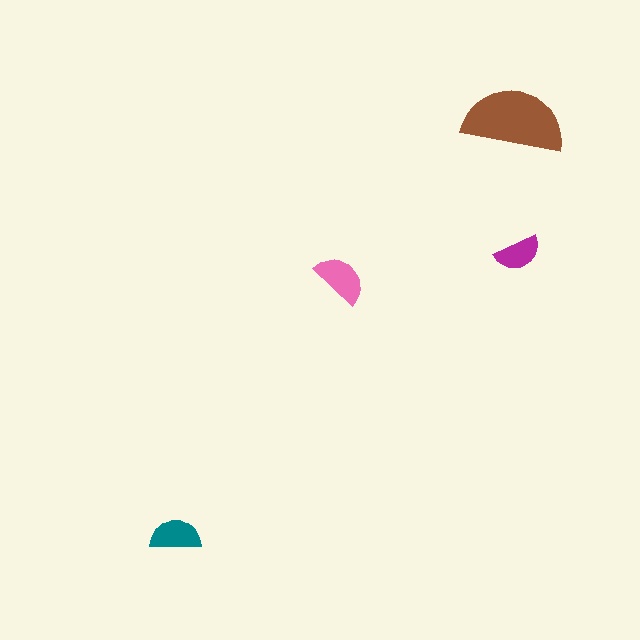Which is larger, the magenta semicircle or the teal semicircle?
The teal one.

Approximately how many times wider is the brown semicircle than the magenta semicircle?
About 2 times wider.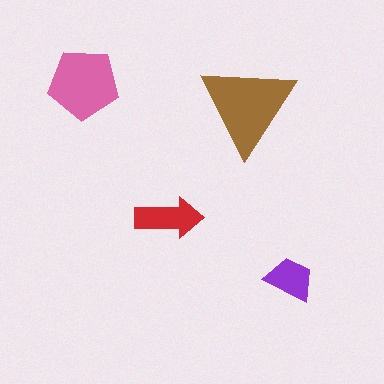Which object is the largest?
The brown triangle.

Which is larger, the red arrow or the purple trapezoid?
The red arrow.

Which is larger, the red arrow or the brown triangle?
The brown triangle.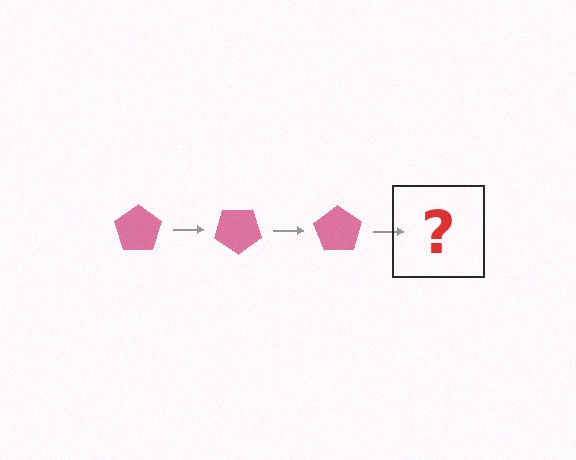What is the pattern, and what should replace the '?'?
The pattern is that the pentagon rotates 35 degrees each step. The '?' should be a pink pentagon rotated 105 degrees.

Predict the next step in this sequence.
The next step is a pink pentagon rotated 105 degrees.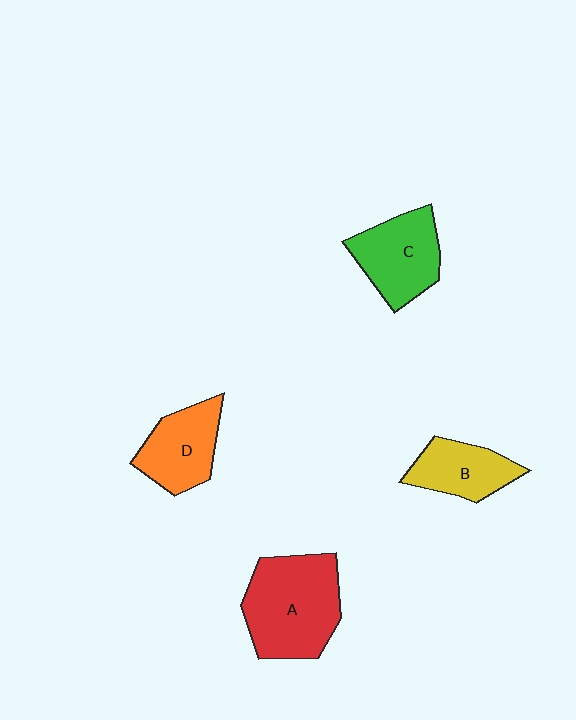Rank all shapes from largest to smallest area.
From largest to smallest: A (red), C (green), D (orange), B (yellow).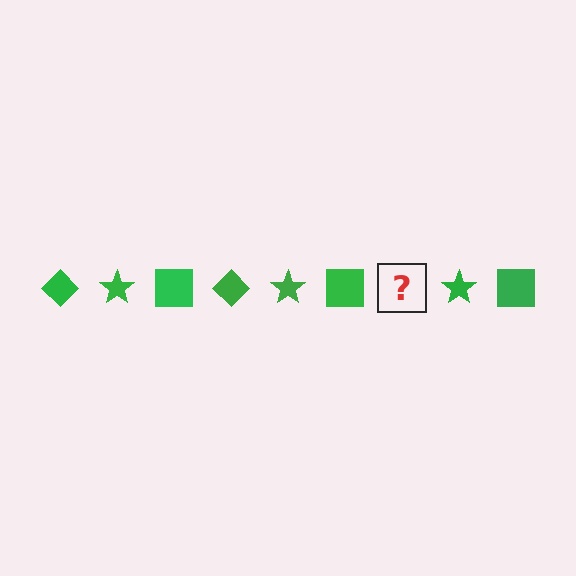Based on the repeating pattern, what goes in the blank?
The blank should be a green diamond.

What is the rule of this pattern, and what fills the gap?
The rule is that the pattern cycles through diamond, star, square shapes in green. The gap should be filled with a green diamond.